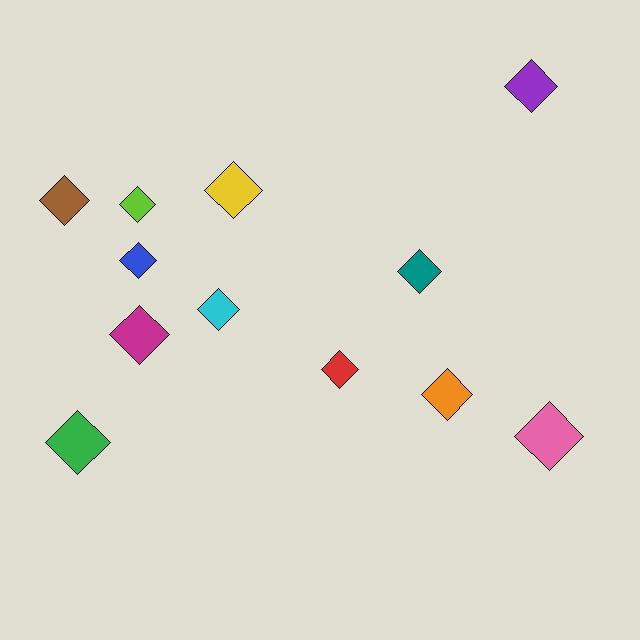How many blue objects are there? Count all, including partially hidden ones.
There is 1 blue object.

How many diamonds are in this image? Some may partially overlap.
There are 12 diamonds.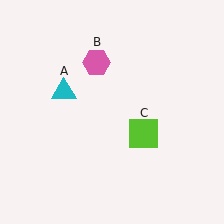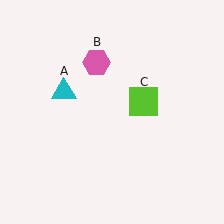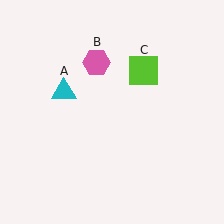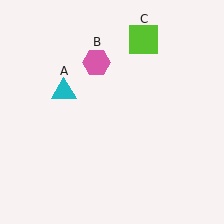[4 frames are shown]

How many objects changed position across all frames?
1 object changed position: lime square (object C).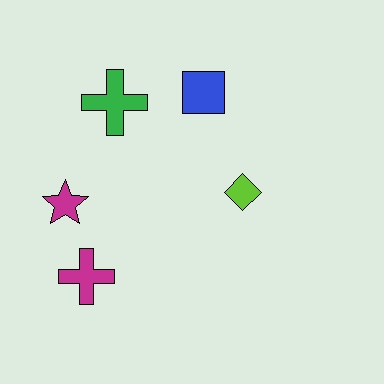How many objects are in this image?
There are 5 objects.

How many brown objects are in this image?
There are no brown objects.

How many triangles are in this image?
There are no triangles.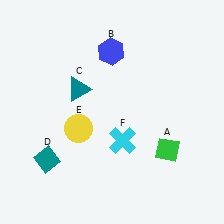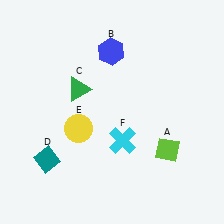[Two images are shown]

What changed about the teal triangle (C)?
In Image 1, C is teal. In Image 2, it changed to green.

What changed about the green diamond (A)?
In Image 1, A is green. In Image 2, it changed to lime.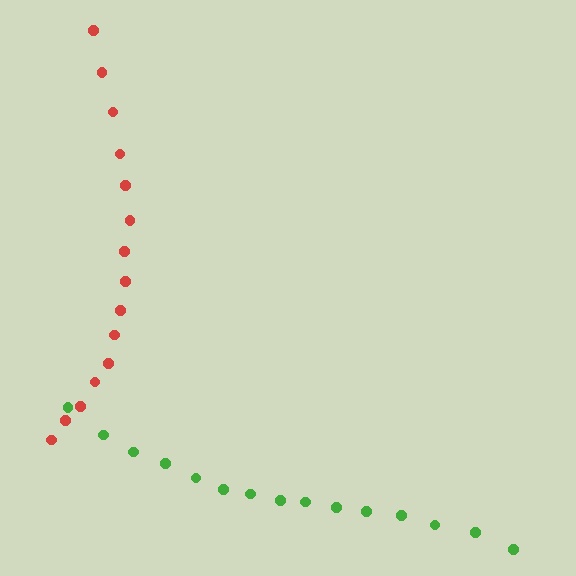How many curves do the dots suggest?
There are 2 distinct paths.